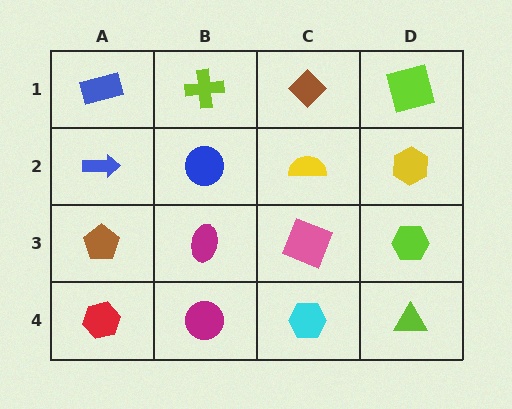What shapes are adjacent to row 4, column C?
A pink square (row 3, column C), a magenta circle (row 4, column B), a lime triangle (row 4, column D).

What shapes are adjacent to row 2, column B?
A lime cross (row 1, column B), a magenta ellipse (row 3, column B), a blue arrow (row 2, column A), a yellow semicircle (row 2, column C).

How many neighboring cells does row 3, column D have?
3.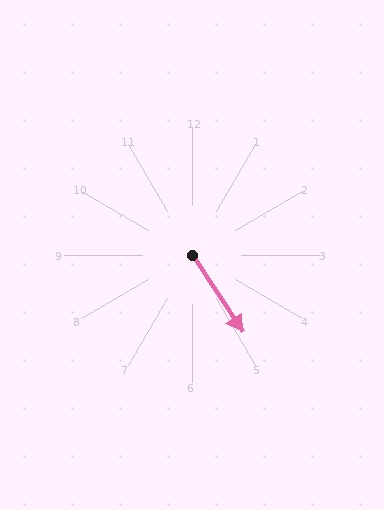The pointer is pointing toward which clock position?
Roughly 5 o'clock.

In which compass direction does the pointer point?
Southeast.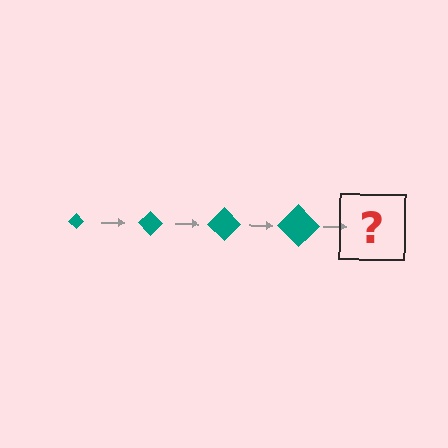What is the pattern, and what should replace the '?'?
The pattern is that the diamond gets progressively larger each step. The '?' should be a teal diamond, larger than the previous one.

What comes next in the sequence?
The next element should be a teal diamond, larger than the previous one.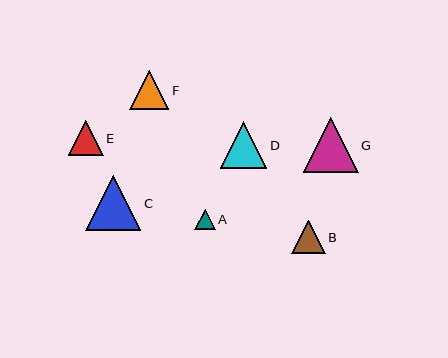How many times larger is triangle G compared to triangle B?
Triangle G is approximately 1.6 times the size of triangle B.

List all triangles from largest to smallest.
From largest to smallest: G, C, D, F, E, B, A.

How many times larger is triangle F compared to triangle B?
Triangle F is approximately 1.2 times the size of triangle B.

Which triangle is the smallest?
Triangle A is the smallest with a size of approximately 21 pixels.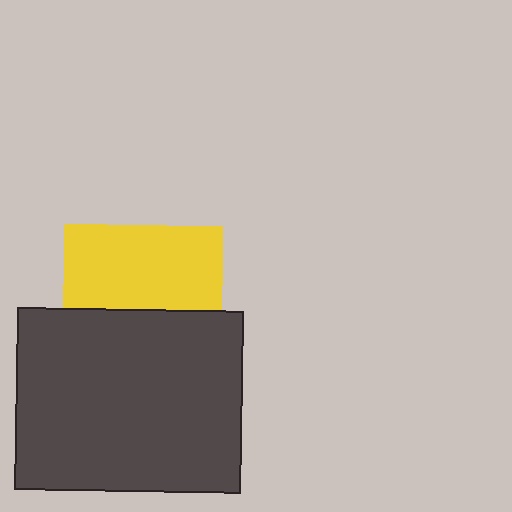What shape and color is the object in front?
The object in front is a dark gray rectangle.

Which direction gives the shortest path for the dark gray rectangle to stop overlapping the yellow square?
Moving down gives the shortest separation.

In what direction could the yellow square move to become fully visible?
The yellow square could move up. That would shift it out from behind the dark gray rectangle entirely.